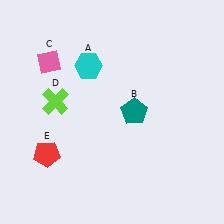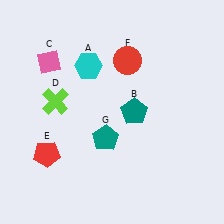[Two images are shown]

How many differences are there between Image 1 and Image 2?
There are 2 differences between the two images.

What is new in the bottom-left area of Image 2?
A teal pentagon (G) was added in the bottom-left area of Image 2.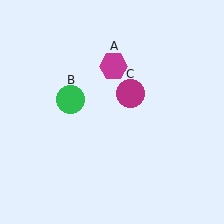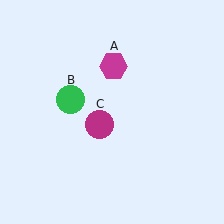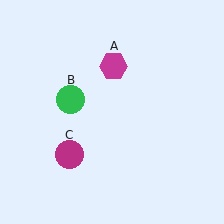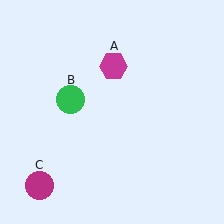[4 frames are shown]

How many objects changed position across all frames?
1 object changed position: magenta circle (object C).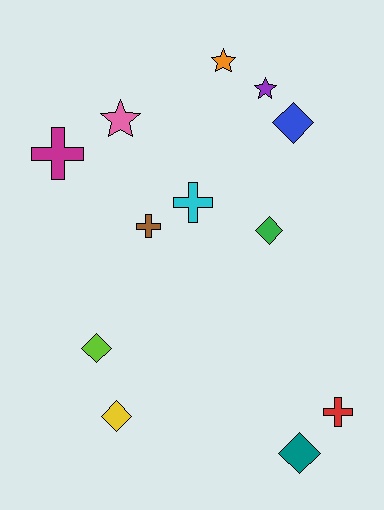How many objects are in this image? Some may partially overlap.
There are 12 objects.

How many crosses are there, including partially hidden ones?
There are 4 crosses.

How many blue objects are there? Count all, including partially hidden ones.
There is 1 blue object.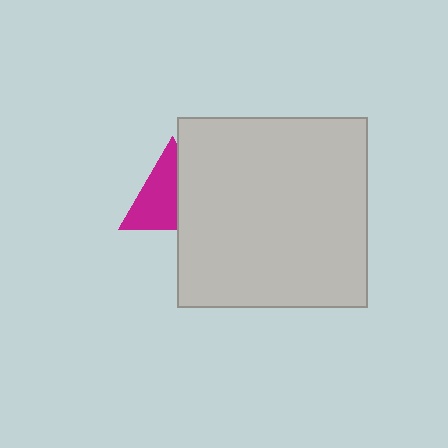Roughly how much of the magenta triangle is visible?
About half of it is visible (roughly 59%).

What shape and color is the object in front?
The object in front is a light gray square.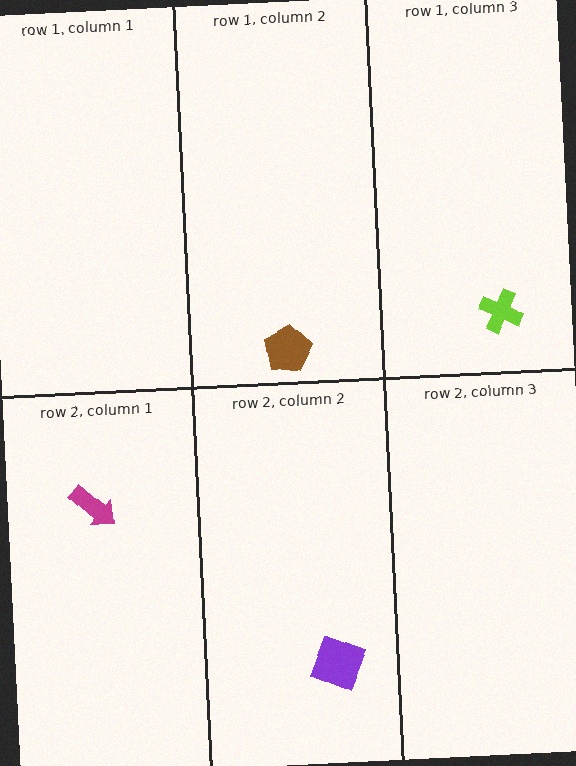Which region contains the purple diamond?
The row 2, column 2 region.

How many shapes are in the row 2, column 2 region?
1.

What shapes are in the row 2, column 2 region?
The purple diamond.